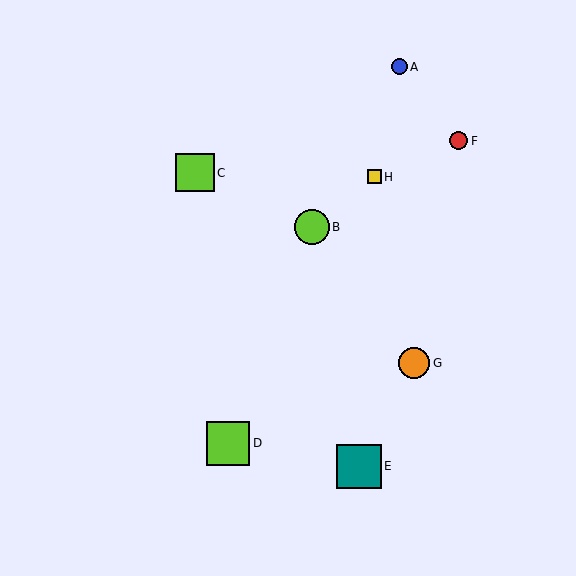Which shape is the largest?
The teal square (labeled E) is the largest.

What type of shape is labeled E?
Shape E is a teal square.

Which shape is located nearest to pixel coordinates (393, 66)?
The blue circle (labeled A) at (400, 67) is nearest to that location.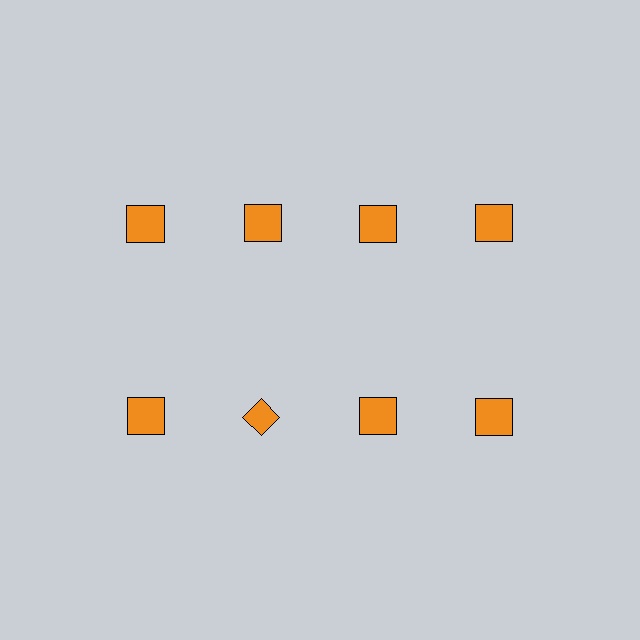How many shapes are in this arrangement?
There are 8 shapes arranged in a grid pattern.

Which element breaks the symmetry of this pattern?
The orange diamond in the second row, second from left column breaks the symmetry. All other shapes are orange squares.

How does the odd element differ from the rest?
It has a different shape: diamond instead of square.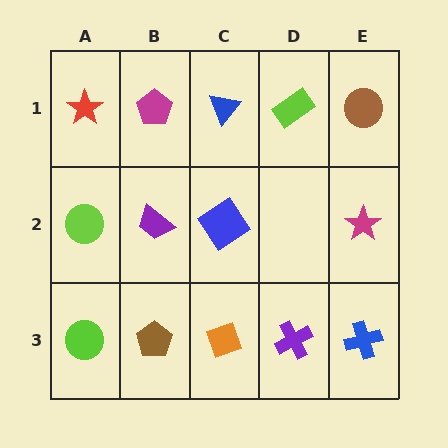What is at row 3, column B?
A brown pentagon.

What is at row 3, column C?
An orange diamond.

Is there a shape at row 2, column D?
No, that cell is empty.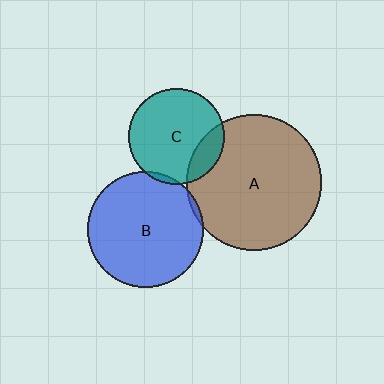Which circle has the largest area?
Circle A (brown).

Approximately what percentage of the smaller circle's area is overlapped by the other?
Approximately 5%.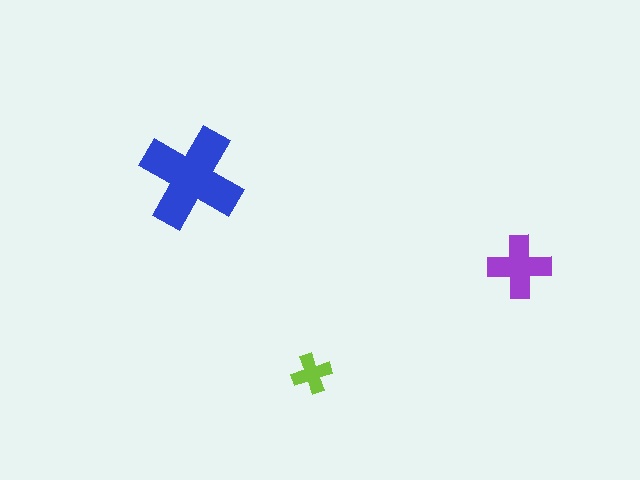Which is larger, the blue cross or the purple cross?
The blue one.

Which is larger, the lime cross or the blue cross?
The blue one.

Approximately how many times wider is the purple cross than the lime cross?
About 1.5 times wider.